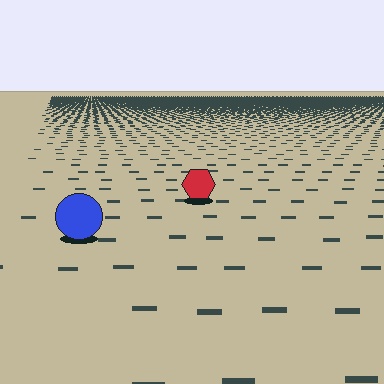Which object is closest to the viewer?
The blue circle is closest. The texture marks near it are larger and more spread out.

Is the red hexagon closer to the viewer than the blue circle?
No. The blue circle is closer — you can tell from the texture gradient: the ground texture is coarser near it.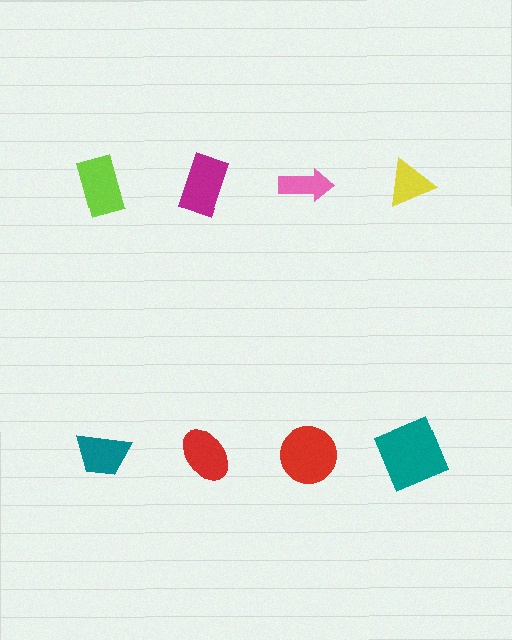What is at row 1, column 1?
A lime rectangle.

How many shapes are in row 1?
4 shapes.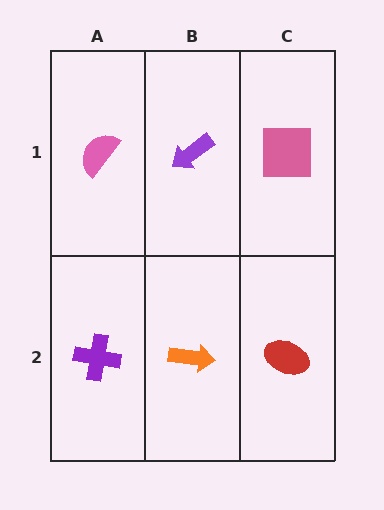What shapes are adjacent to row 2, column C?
A pink square (row 1, column C), an orange arrow (row 2, column B).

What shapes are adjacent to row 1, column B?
An orange arrow (row 2, column B), a pink semicircle (row 1, column A), a pink square (row 1, column C).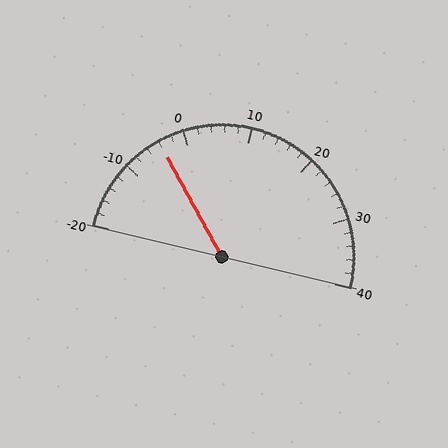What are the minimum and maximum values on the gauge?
The gauge ranges from -20 to 40.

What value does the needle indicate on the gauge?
The needle indicates approximately -4.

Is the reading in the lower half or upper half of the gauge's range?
The reading is in the lower half of the range (-20 to 40).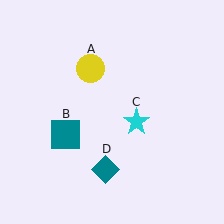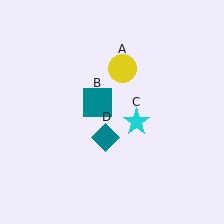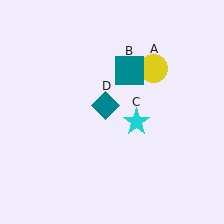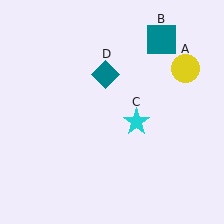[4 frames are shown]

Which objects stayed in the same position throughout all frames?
Cyan star (object C) remained stationary.